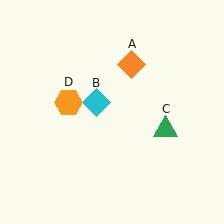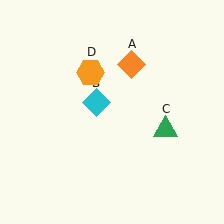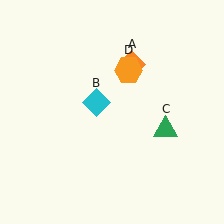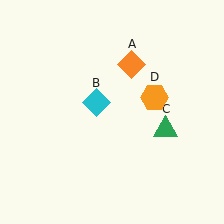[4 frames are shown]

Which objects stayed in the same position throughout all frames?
Orange diamond (object A) and cyan diamond (object B) and green triangle (object C) remained stationary.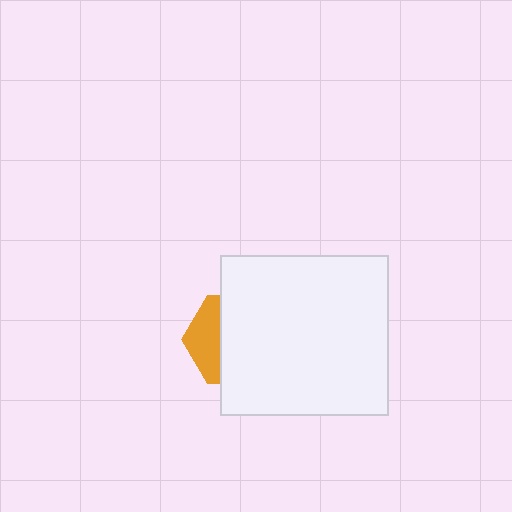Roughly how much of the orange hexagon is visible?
A small part of it is visible (roughly 33%).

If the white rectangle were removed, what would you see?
You would see the complete orange hexagon.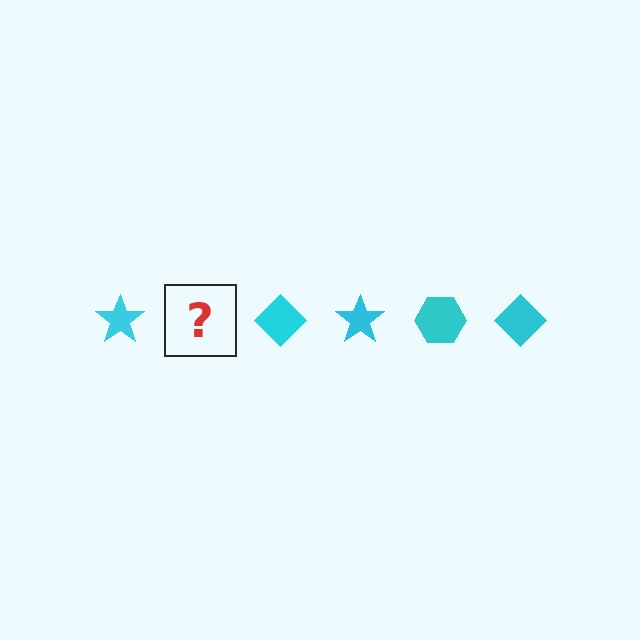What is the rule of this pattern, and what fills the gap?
The rule is that the pattern cycles through star, hexagon, diamond shapes in cyan. The gap should be filled with a cyan hexagon.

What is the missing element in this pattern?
The missing element is a cyan hexagon.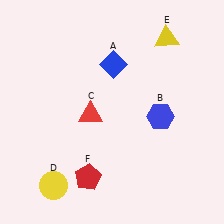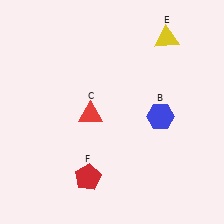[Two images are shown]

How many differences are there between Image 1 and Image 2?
There are 2 differences between the two images.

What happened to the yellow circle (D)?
The yellow circle (D) was removed in Image 2. It was in the bottom-left area of Image 1.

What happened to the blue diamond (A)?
The blue diamond (A) was removed in Image 2. It was in the top-right area of Image 1.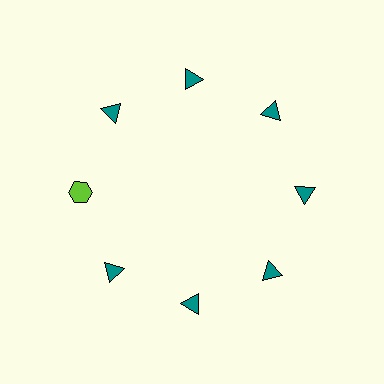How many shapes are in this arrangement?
There are 8 shapes arranged in a ring pattern.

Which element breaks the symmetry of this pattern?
The lime hexagon at roughly the 9 o'clock position breaks the symmetry. All other shapes are teal triangles.